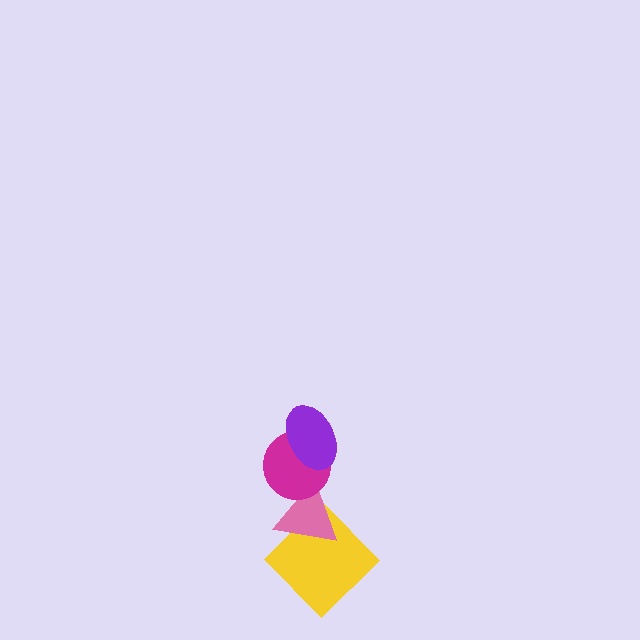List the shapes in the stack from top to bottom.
From top to bottom: the purple ellipse, the magenta circle, the pink triangle, the yellow diamond.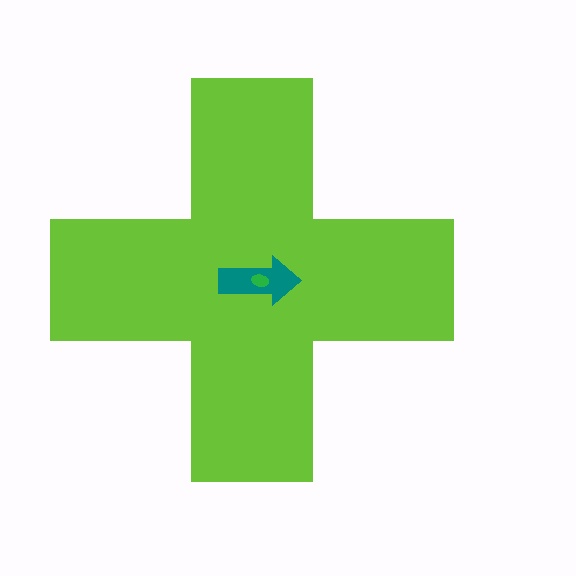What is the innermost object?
The green ellipse.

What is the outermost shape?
The lime cross.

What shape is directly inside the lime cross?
The teal arrow.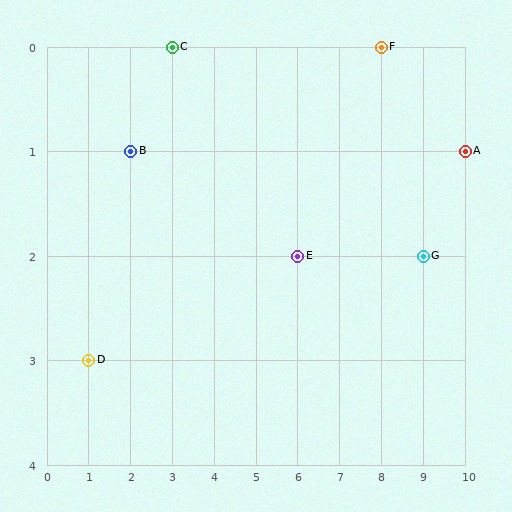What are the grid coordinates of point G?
Point G is at grid coordinates (9, 2).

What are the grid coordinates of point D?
Point D is at grid coordinates (1, 3).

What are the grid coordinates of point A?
Point A is at grid coordinates (10, 1).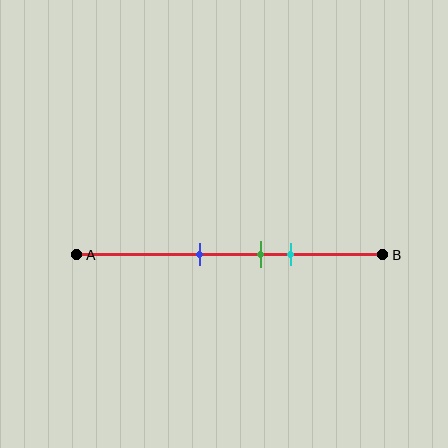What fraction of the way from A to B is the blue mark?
The blue mark is approximately 40% (0.4) of the way from A to B.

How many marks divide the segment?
There are 3 marks dividing the segment.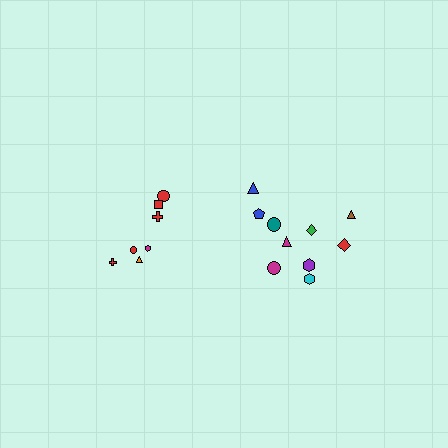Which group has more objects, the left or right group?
The right group.